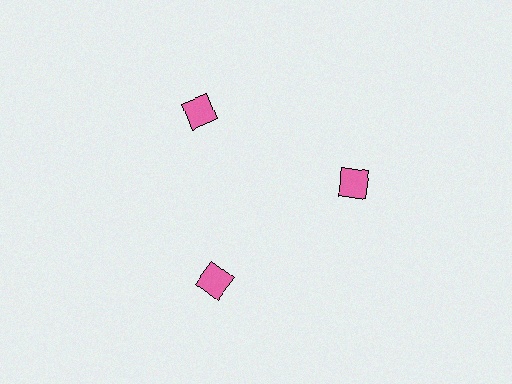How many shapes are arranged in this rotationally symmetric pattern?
There are 3 shapes, arranged in 3 groups of 1.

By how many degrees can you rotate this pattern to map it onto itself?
The pattern maps onto itself every 120 degrees of rotation.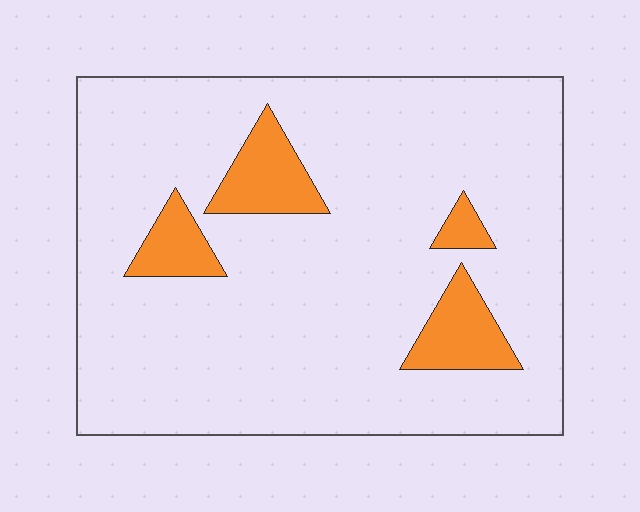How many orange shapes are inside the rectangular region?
4.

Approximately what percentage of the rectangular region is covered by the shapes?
Approximately 10%.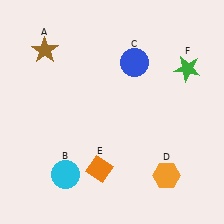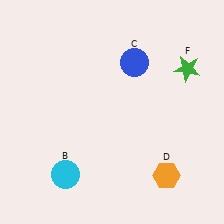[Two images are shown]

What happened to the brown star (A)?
The brown star (A) was removed in Image 2. It was in the top-left area of Image 1.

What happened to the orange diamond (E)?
The orange diamond (E) was removed in Image 2. It was in the bottom-left area of Image 1.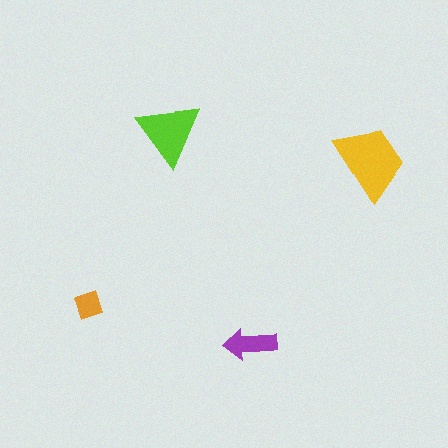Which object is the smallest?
The orange diamond.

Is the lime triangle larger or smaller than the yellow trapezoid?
Smaller.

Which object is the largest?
The yellow trapezoid.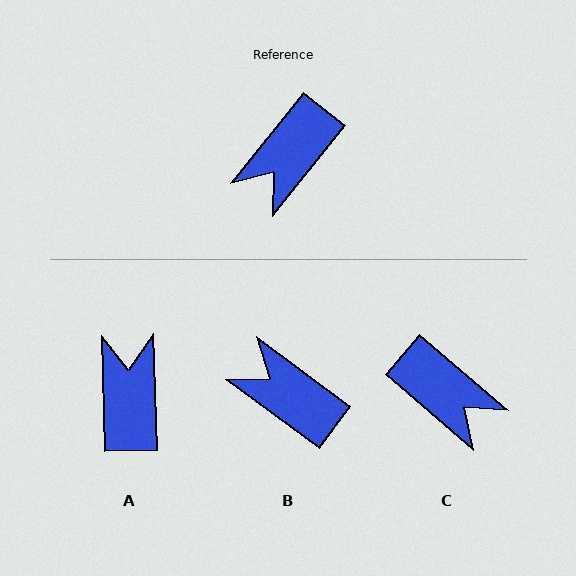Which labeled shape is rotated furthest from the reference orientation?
A, about 139 degrees away.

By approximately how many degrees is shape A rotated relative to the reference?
Approximately 139 degrees clockwise.